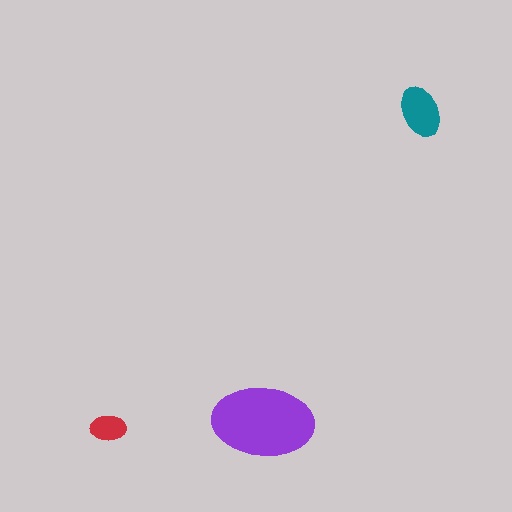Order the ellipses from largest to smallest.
the purple one, the teal one, the red one.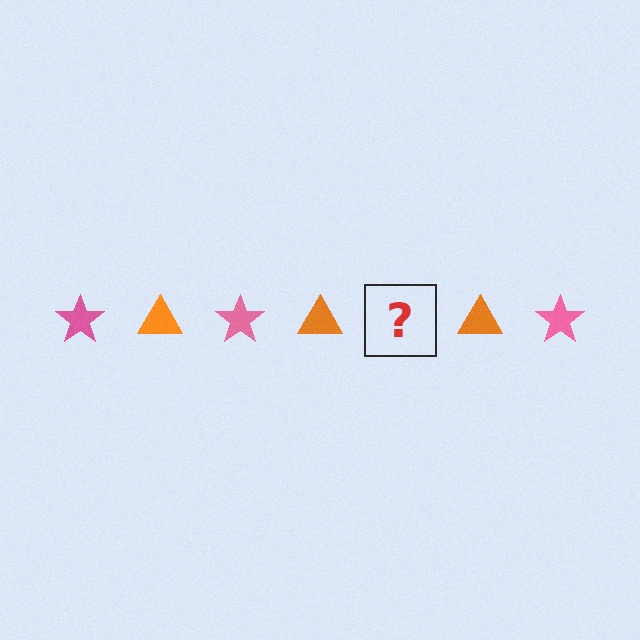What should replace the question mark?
The question mark should be replaced with a pink star.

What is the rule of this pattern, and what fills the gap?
The rule is that the pattern alternates between pink star and orange triangle. The gap should be filled with a pink star.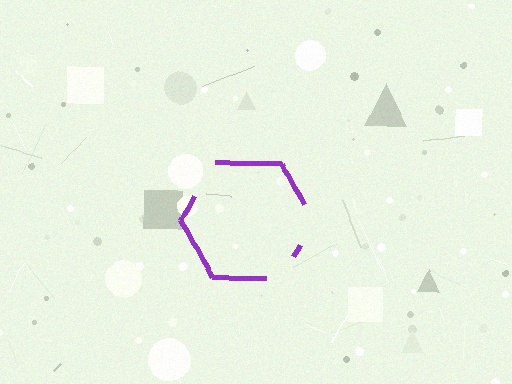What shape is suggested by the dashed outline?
The dashed outline suggests a hexagon.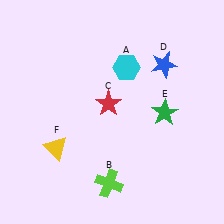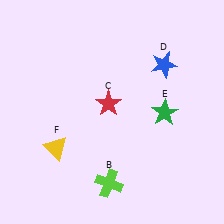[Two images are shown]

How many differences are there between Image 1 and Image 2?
There is 1 difference between the two images.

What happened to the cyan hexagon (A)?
The cyan hexagon (A) was removed in Image 2. It was in the top-right area of Image 1.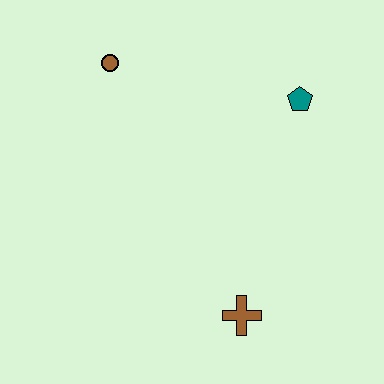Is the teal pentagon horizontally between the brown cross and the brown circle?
No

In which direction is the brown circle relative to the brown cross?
The brown circle is above the brown cross.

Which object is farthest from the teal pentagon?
The brown cross is farthest from the teal pentagon.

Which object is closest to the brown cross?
The teal pentagon is closest to the brown cross.